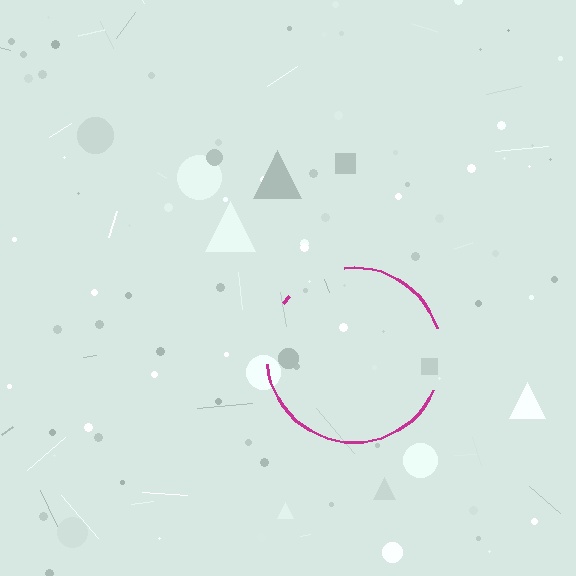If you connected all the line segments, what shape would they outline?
They would outline a circle.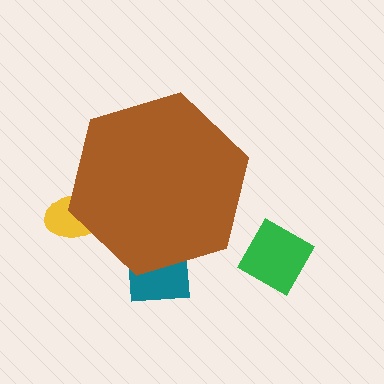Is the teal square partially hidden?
Yes, the teal square is partially hidden behind the brown hexagon.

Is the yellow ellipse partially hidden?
Yes, the yellow ellipse is partially hidden behind the brown hexagon.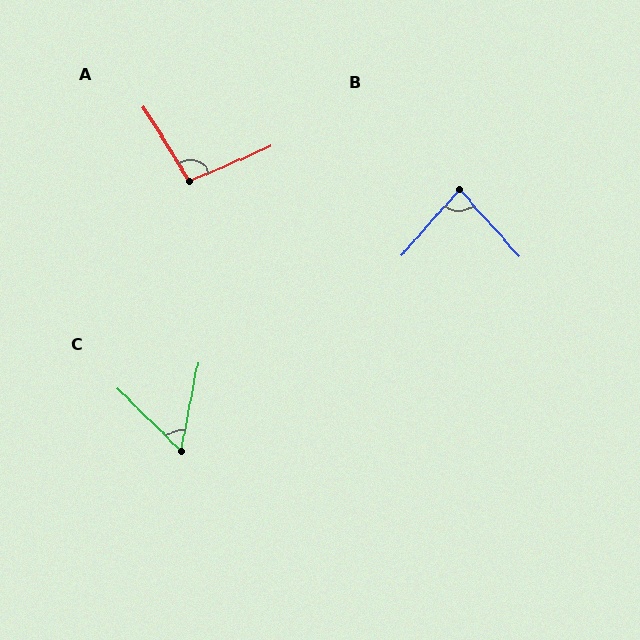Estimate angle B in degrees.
Approximately 83 degrees.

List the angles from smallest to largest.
C (56°), B (83°), A (99°).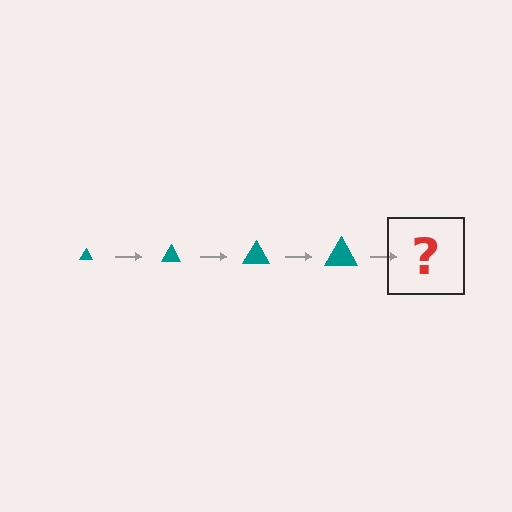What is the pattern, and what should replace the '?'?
The pattern is that the triangle gets progressively larger each step. The '?' should be a teal triangle, larger than the previous one.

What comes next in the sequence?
The next element should be a teal triangle, larger than the previous one.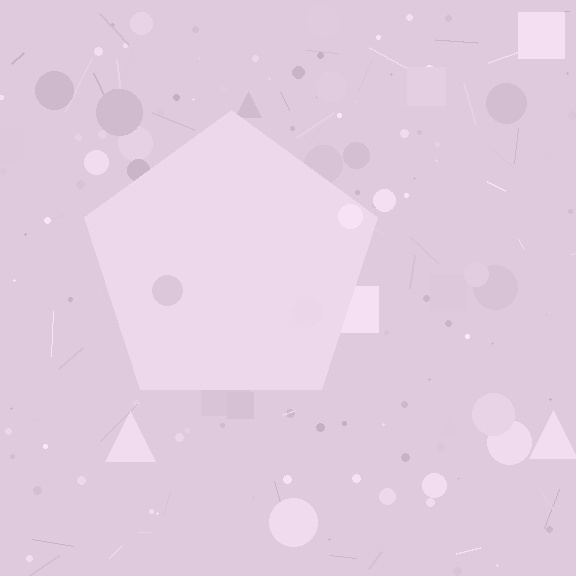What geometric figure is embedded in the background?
A pentagon is embedded in the background.